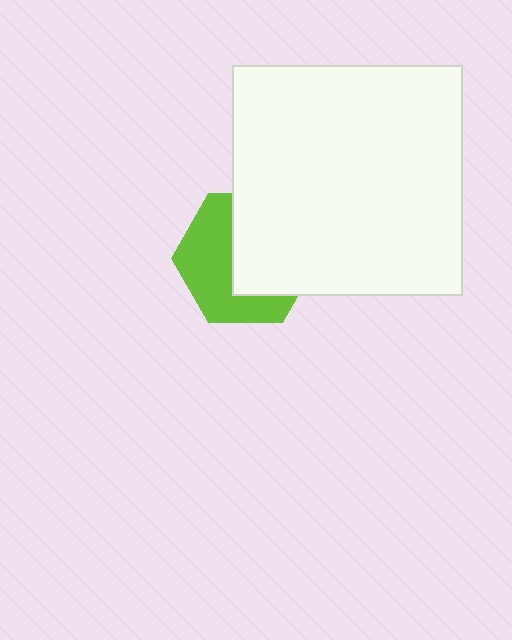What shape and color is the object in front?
The object in front is a white square.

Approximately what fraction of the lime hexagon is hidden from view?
Roughly 51% of the lime hexagon is hidden behind the white square.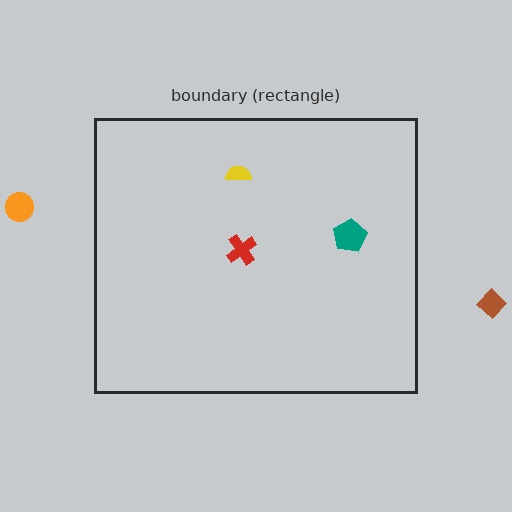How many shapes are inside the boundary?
3 inside, 2 outside.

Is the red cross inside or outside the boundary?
Inside.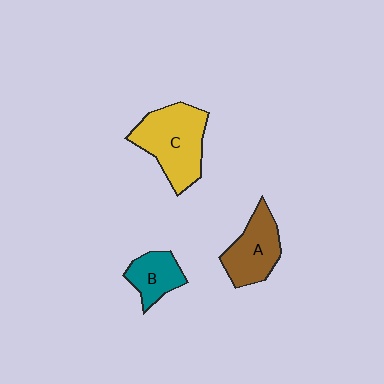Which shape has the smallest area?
Shape B (teal).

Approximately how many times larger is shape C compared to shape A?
Approximately 1.4 times.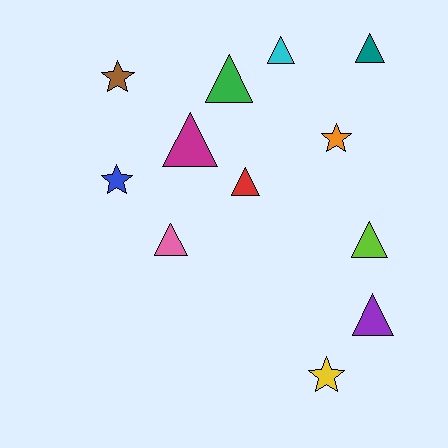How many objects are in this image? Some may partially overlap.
There are 12 objects.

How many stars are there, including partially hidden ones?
There are 4 stars.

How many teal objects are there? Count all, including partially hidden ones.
There is 1 teal object.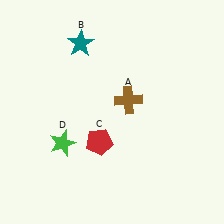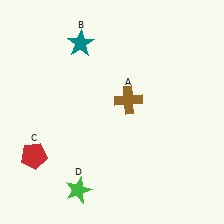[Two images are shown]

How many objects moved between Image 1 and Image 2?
2 objects moved between the two images.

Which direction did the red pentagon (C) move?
The red pentagon (C) moved left.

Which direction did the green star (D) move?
The green star (D) moved down.